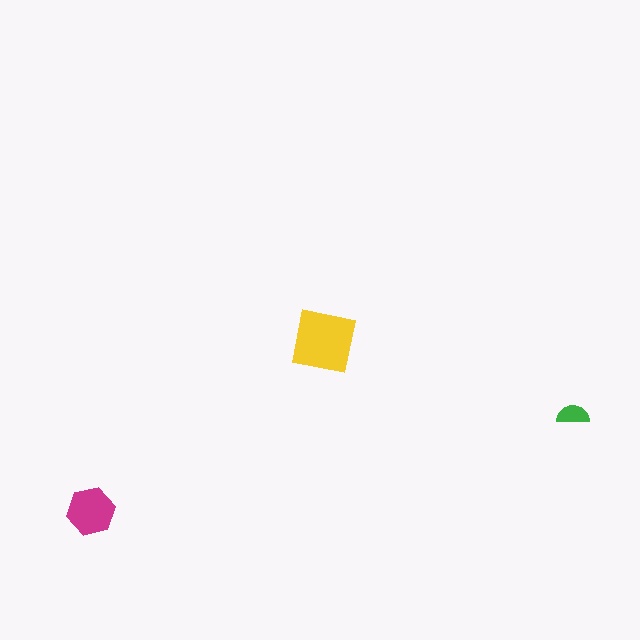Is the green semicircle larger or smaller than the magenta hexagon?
Smaller.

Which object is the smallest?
The green semicircle.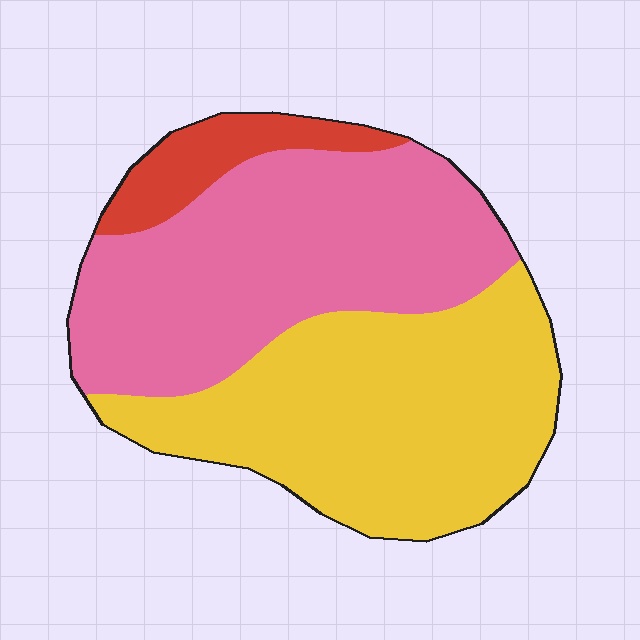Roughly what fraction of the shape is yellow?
Yellow covers 46% of the shape.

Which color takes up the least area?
Red, at roughly 10%.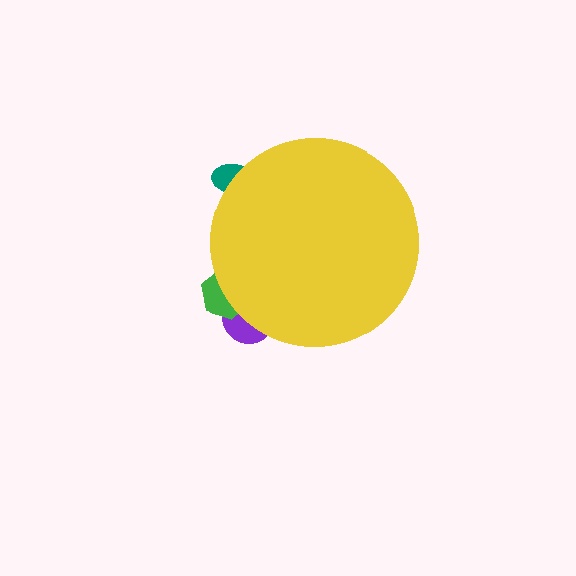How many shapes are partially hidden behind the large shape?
3 shapes are partially hidden.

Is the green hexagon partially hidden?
Yes, the green hexagon is partially hidden behind the yellow circle.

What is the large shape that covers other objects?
A yellow circle.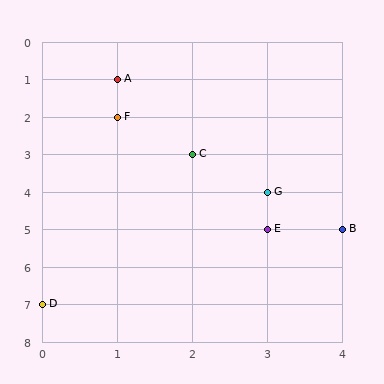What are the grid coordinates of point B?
Point B is at grid coordinates (4, 5).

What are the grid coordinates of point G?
Point G is at grid coordinates (3, 4).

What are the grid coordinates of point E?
Point E is at grid coordinates (3, 5).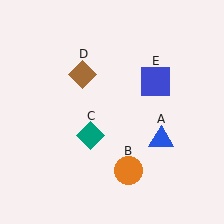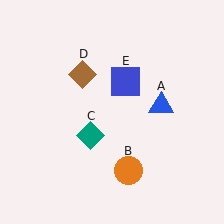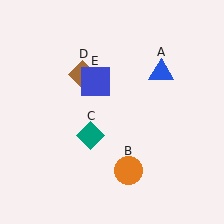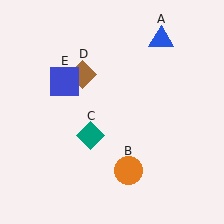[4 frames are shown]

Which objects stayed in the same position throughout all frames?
Orange circle (object B) and teal diamond (object C) and brown diamond (object D) remained stationary.